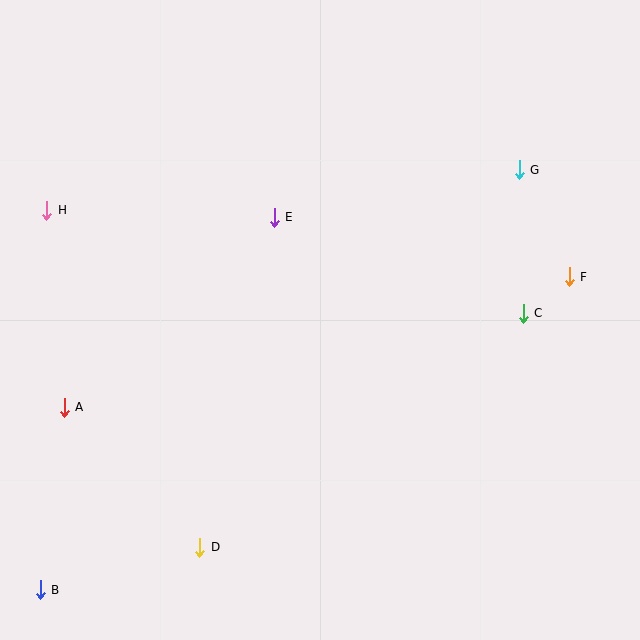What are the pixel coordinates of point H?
Point H is at (47, 211).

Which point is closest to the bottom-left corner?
Point B is closest to the bottom-left corner.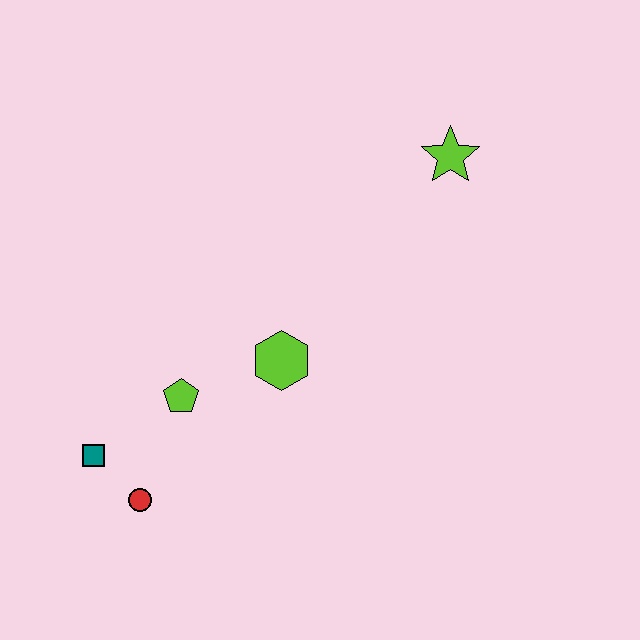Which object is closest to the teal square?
The red circle is closest to the teal square.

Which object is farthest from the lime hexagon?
The lime star is farthest from the lime hexagon.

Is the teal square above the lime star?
No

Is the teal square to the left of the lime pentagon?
Yes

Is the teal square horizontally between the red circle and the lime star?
No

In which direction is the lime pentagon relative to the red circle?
The lime pentagon is above the red circle.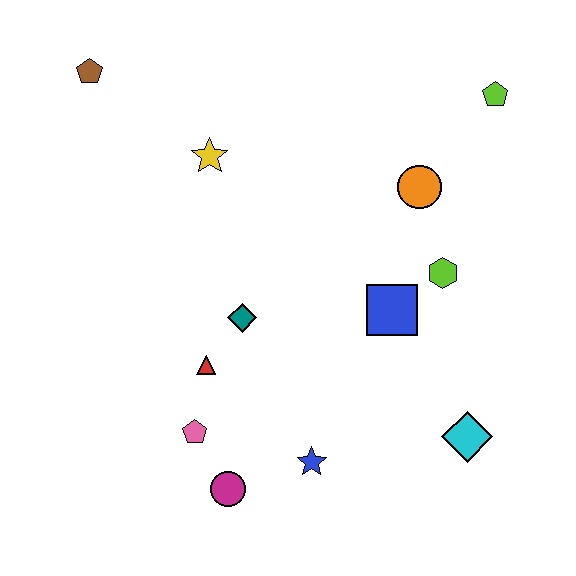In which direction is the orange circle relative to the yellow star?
The orange circle is to the right of the yellow star.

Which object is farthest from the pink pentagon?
The lime pentagon is farthest from the pink pentagon.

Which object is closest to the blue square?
The lime hexagon is closest to the blue square.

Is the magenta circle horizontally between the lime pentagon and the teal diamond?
No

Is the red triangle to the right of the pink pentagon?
Yes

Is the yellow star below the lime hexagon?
No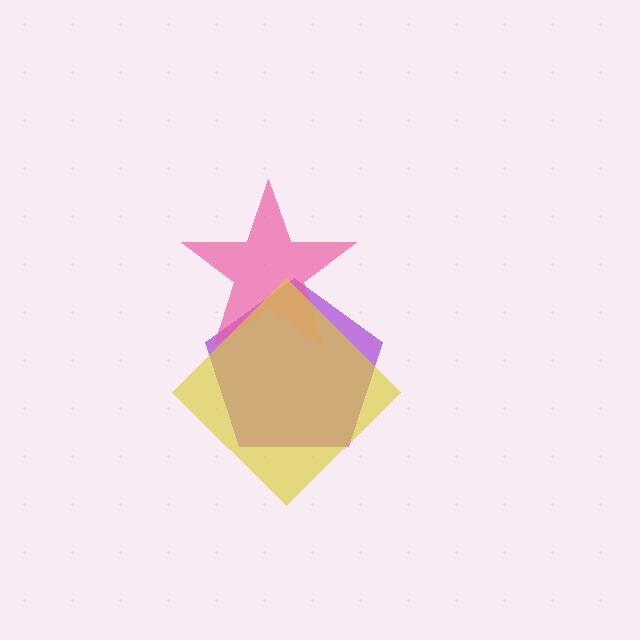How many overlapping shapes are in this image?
There are 3 overlapping shapes in the image.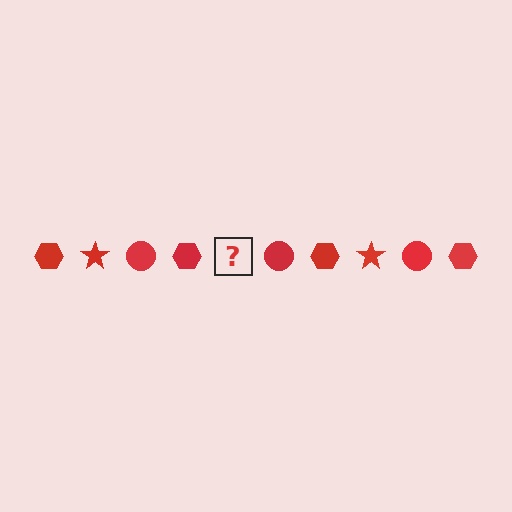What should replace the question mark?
The question mark should be replaced with a red star.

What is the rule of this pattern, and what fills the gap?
The rule is that the pattern cycles through hexagon, star, circle shapes in red. The gap should be filled with a red star.